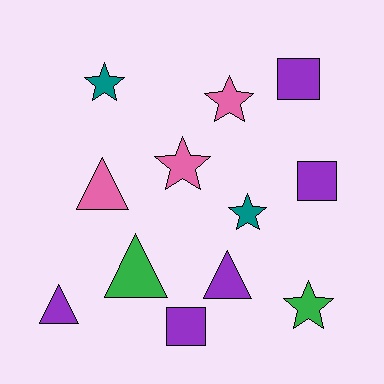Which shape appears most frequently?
Star, with 5 objects.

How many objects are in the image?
There are 12 objects.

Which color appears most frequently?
Purple, with 5 objects.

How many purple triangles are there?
There are 2 purple triangles.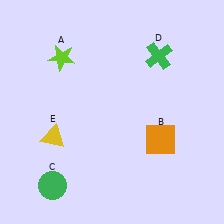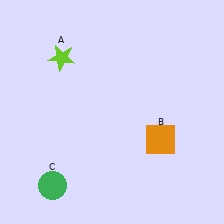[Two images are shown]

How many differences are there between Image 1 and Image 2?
There are 2 differences between the two images.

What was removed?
The green cross (D), the yellow triangle (E) were removed in Image 2.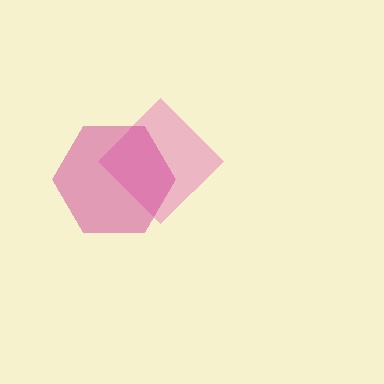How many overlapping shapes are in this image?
There are 2 overlapping shapes in the image.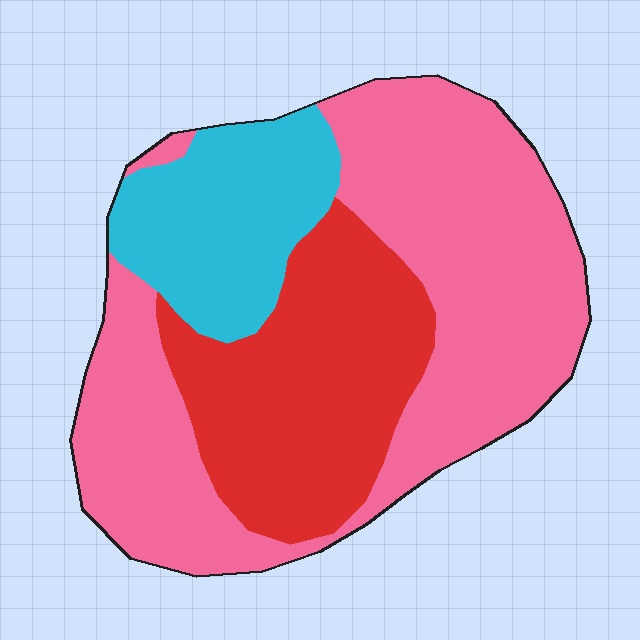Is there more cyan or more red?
Red.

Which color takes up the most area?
Pink, at roughly 55%.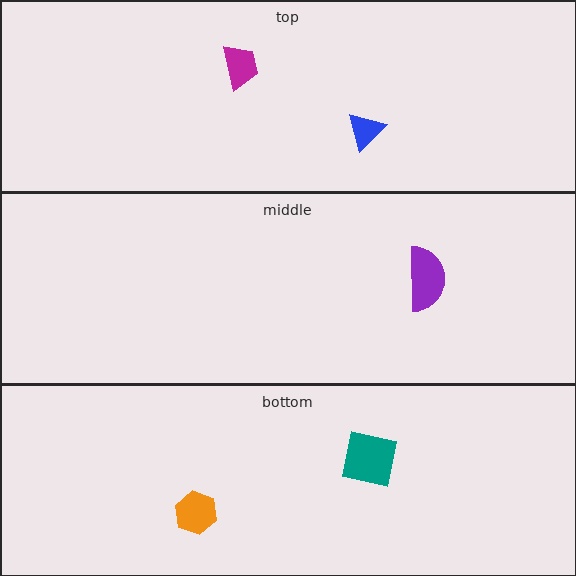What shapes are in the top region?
The magenta trapezoid, the blue triangle.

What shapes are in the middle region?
The purple semicircle.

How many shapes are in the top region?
2.